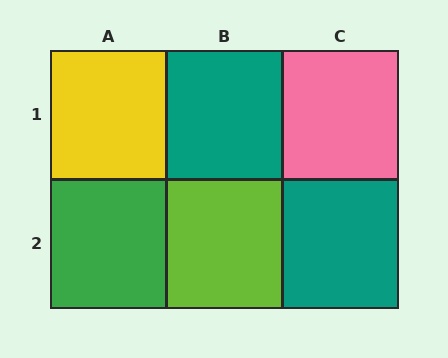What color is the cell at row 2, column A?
Green.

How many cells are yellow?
1 cell is yellow.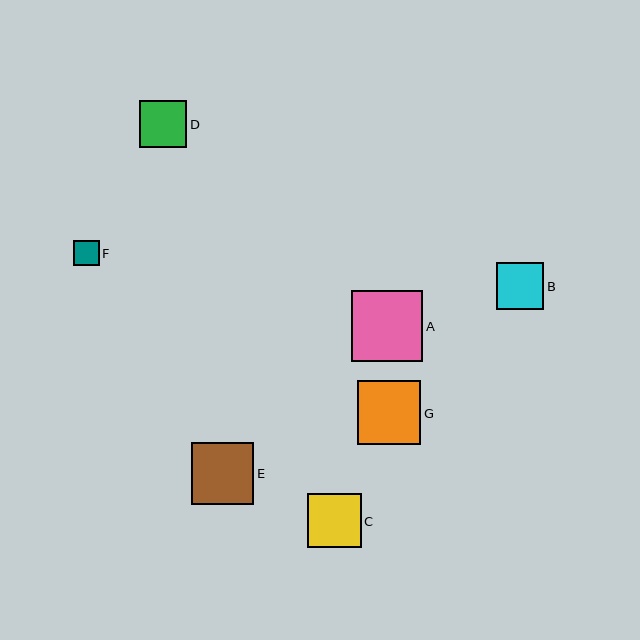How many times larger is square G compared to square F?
Square G is approximately 2.5 times the size of square F.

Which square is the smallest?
Square F is the smallest with a size of approximately 25 pixels.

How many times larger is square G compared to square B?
Square G is approximately 1.3 times the size of square B.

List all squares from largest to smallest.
From largest to smallest: A, G, E, C, B, D, F.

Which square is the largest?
Square A is the largest with a size of approximately 71 pixels.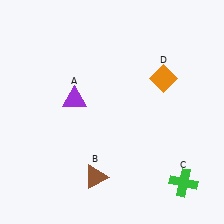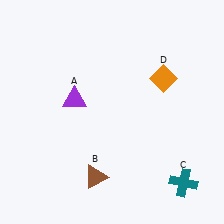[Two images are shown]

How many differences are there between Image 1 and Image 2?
There is 1 difference between the two images.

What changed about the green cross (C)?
In Image 1, C is green. In Image 2, it changed to teal.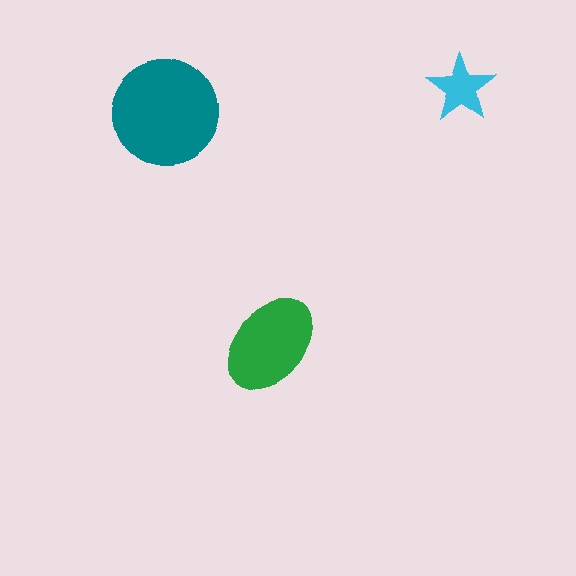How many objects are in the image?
There are 3 objects in the image.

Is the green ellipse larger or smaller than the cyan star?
Larger.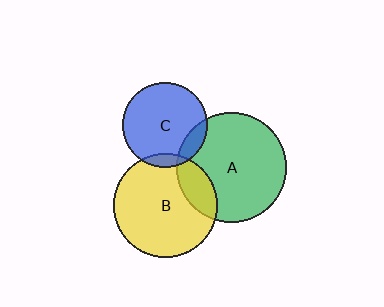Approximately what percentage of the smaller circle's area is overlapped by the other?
Approximately 20%.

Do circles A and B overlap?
Yes.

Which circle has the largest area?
Circle A (green).